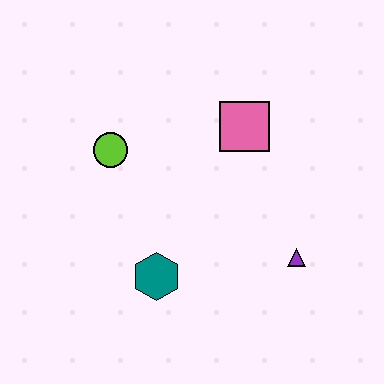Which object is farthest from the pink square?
The teal hexagon is farthest from the pink square.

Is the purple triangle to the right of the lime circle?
Yes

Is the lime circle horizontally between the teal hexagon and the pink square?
No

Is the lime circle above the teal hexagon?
Yes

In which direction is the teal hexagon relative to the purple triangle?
The teal hexagon is to the left of the purple triangle.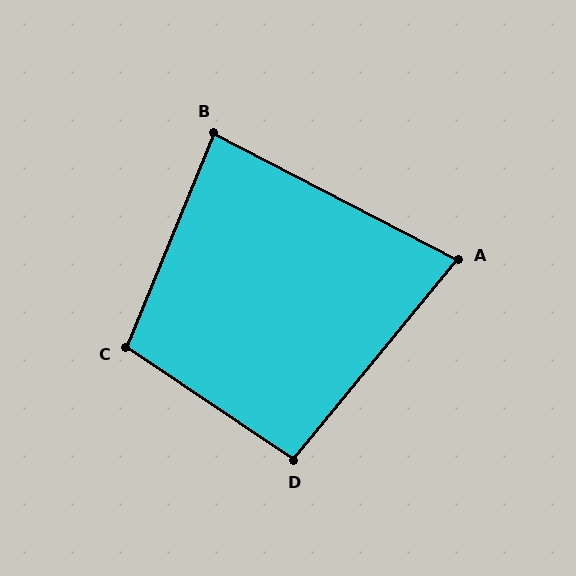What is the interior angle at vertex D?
Approximately 95 degrees (obtuse).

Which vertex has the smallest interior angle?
A, at approximately 78 degrees.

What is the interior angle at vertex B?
Approximately 85 degrees (acute).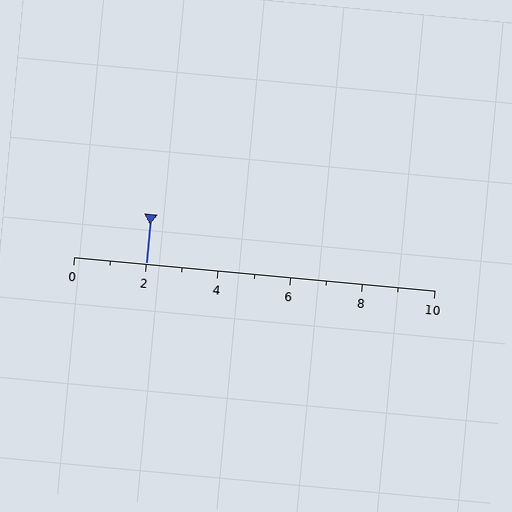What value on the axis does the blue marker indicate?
The marker indicates approximately 2.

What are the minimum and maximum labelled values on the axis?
The axis runs from 0 to 10.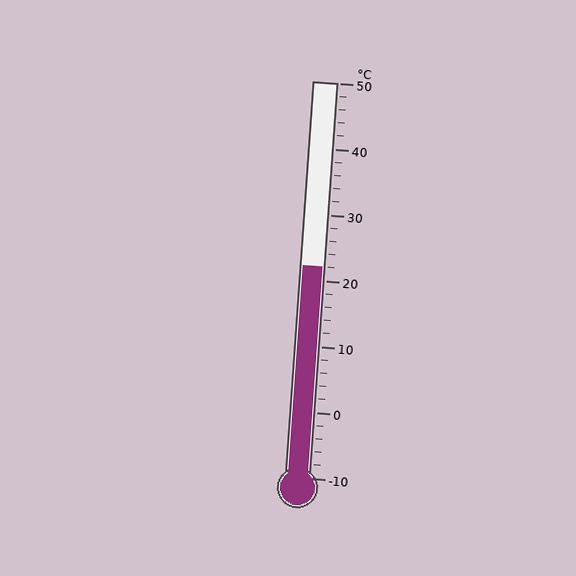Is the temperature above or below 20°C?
The temperature is above 20°C.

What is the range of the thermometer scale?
The thermometer scale ranges from -10°C to 50°C.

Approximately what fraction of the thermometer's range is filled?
The thermometer is filled to approximately 55% of its range.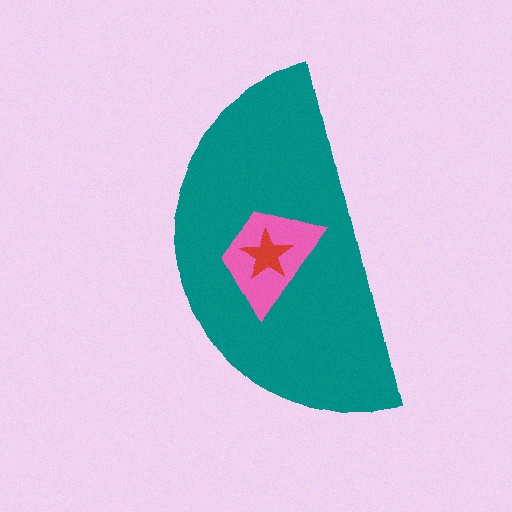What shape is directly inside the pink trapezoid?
The red star.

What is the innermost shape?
The red star.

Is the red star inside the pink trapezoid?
Yes.